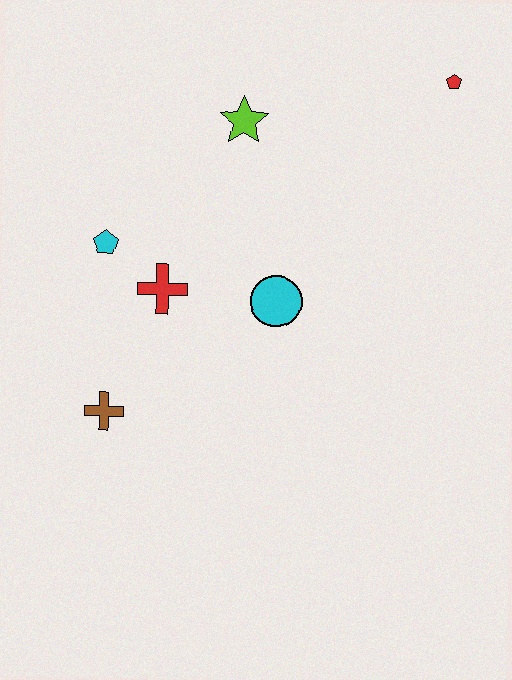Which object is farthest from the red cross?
The red pentagon is farthest from the red cross.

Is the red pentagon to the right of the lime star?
Yes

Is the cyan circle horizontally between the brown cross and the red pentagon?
Yes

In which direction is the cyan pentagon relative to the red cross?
The cyan pentagon is to the left of the red cross.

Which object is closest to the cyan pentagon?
The red cross is closest to the cyan pentagon.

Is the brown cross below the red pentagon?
Yes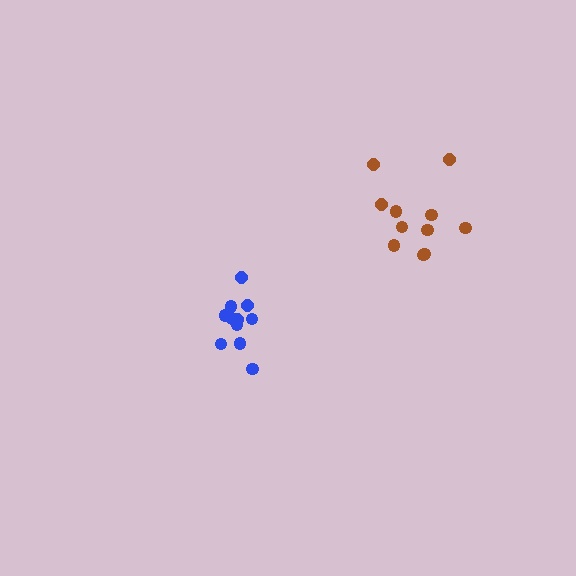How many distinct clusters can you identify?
There are 2 distinct clusters.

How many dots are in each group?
Group 1: 11 dots, Group 2: 11 dots (22 total).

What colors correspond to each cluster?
The clusters are colored: brown, blue.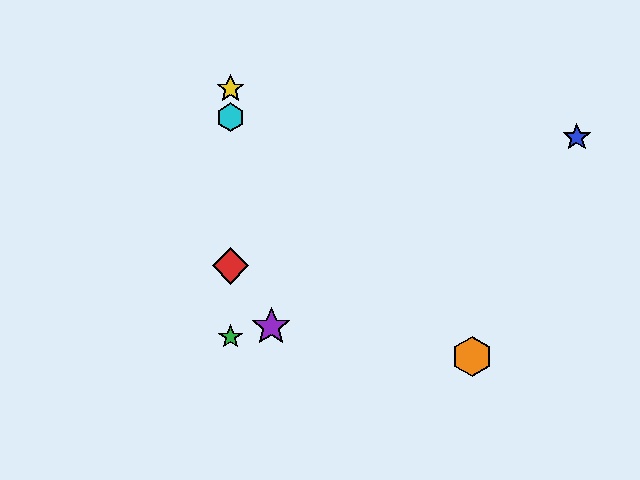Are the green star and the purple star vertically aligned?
No, the green star is at x≈231 and the purple star is at x≈271.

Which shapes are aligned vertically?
The red diamond, the green star, the yellow star, the cyan hexagon are aligned vertically.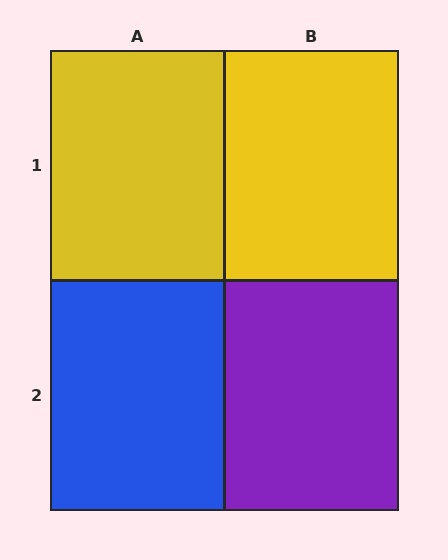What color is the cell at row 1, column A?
Yellow.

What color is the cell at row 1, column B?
Yellow.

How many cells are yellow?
2 cells are yellow.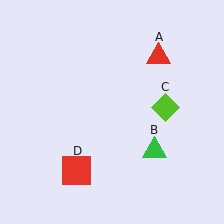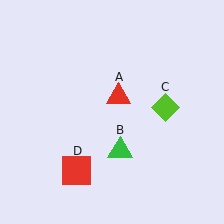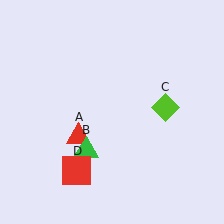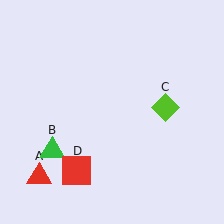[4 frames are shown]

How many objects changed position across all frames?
2 objects changed position: red triangle (object A), green triangle (object B).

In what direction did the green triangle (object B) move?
The green triangle (object B) moved left.